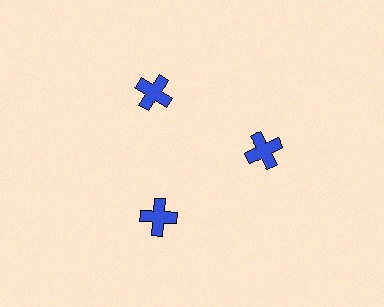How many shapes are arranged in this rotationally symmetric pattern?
There are 3 shapes, arranged in 3 groups of 1.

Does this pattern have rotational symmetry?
Yes, this pattern has 3-fold rotational symmetry. It looks the same after rotating 120 degrees around the center.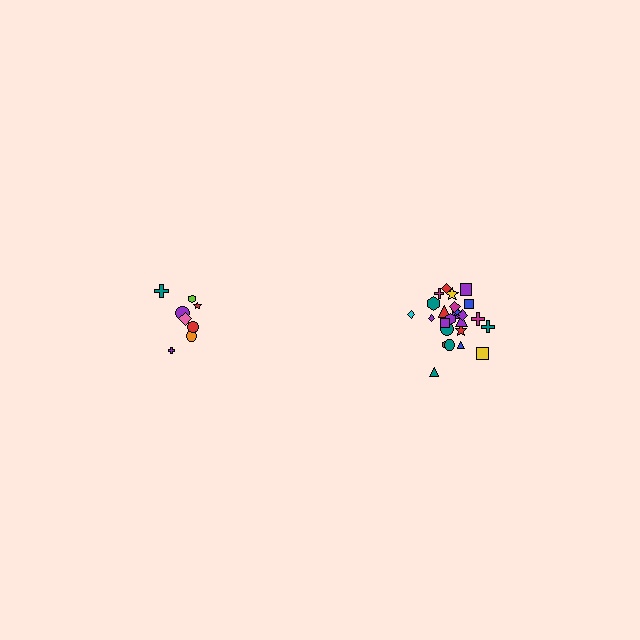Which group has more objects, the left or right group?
The right group.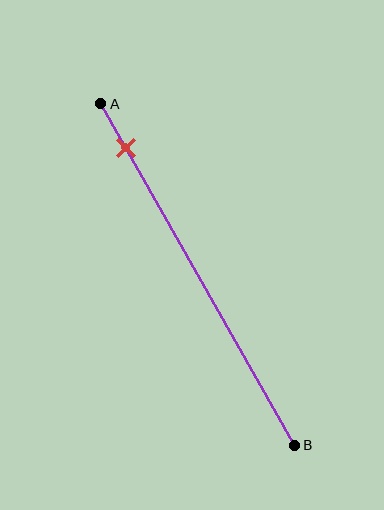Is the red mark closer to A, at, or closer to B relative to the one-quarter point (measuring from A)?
The red mark is closer to point A than the one-quarter point of segment AB.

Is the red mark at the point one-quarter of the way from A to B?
No, the mark is at about 15% from A, not at the 25% one-quarter point.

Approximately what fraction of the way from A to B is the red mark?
The red mark is approximately 15% of the way from A to B.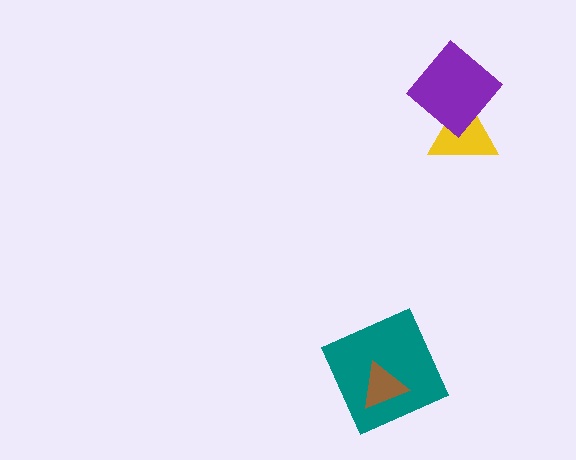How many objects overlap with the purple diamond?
1 object overlaps with the purple diamond.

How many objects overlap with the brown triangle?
1 object overlaps with the brown triangle.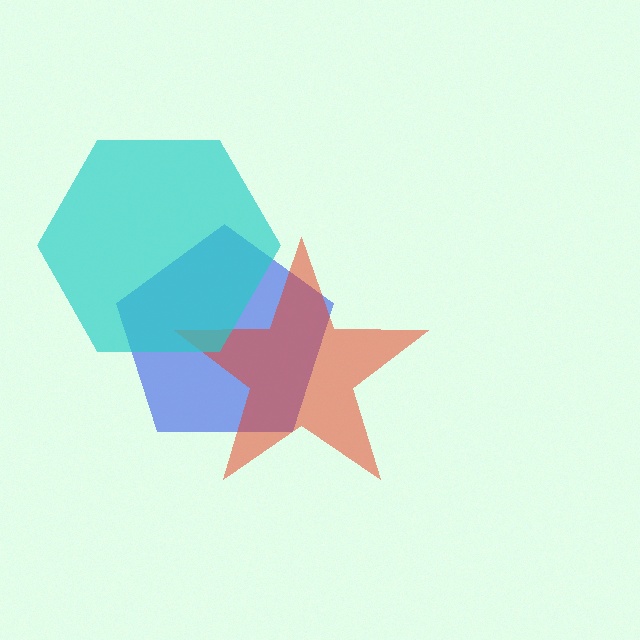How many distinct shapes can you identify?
There are 3 distinct shapes: a blue pentagon, a red star, a cyan hexagon.